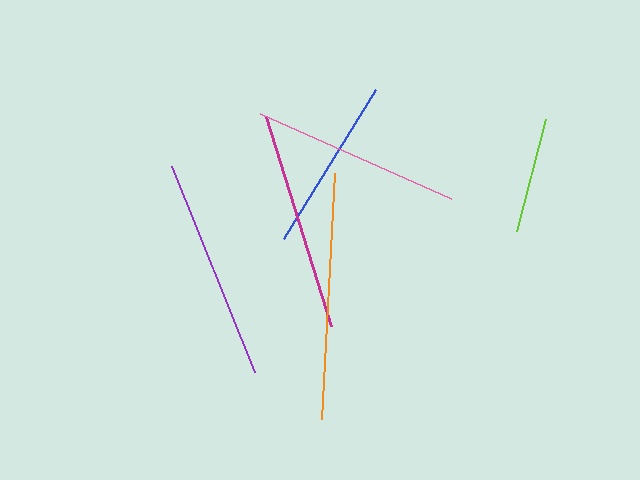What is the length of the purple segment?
The purple segment is approximately 222 pixels long.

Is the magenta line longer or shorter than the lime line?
The magenta line is longer than the lime line.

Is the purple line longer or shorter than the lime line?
The purple line is longer than the lime line.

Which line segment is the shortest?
The lime line is the shortest at approximately 115 pixels.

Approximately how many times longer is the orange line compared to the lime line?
The orange line is approximately 2.1 times the length of the lime line.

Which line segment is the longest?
The orange line is the longest at approximately 246 pixels.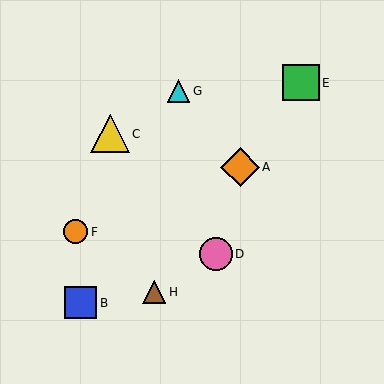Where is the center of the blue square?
The center of the blue square is at (81, 303).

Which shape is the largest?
The orange diamond (labeled A) is the largest.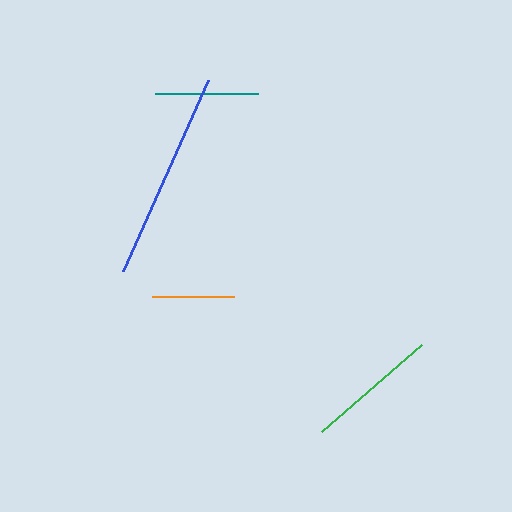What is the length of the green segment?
The green segment is approximately 132 pixels long.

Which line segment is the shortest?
The orange line is the shortest at approximately 83 pixels.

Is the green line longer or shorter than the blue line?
The blue line is longer than the green line.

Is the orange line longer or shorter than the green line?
The green line is longer than the orange line.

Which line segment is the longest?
The blue line is the longest at approximately 209 pixels.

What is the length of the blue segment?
The blue segment is approximately 209 pixels long.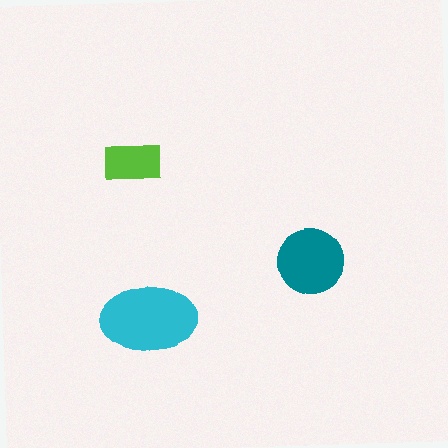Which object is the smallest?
The lime rectangle.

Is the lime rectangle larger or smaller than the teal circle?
Smaller.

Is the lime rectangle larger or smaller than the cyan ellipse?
Smaller.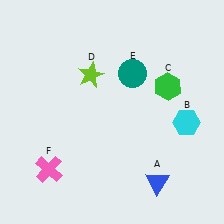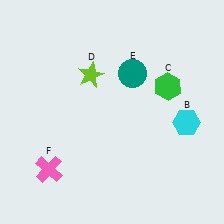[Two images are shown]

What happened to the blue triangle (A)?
The blue triangle (A) was removed in Image 2. It was in the bottom-right area of Image 1.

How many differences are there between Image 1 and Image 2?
There is 1 difference between the two images.